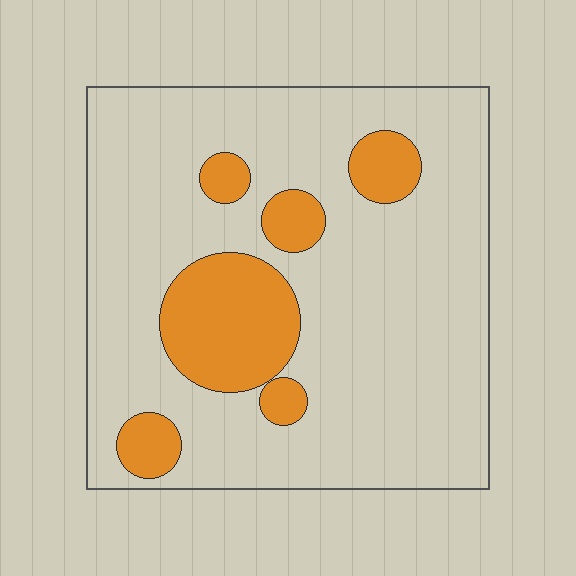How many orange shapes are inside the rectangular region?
6.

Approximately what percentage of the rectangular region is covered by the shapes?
Approximately 20%.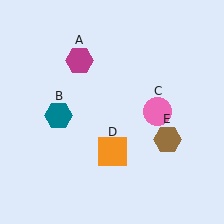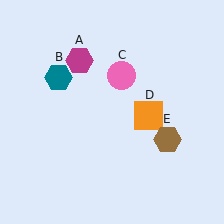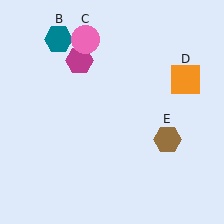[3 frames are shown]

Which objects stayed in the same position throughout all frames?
Magenta hexagon (object A) and brown hexagon (object E) remained stationary.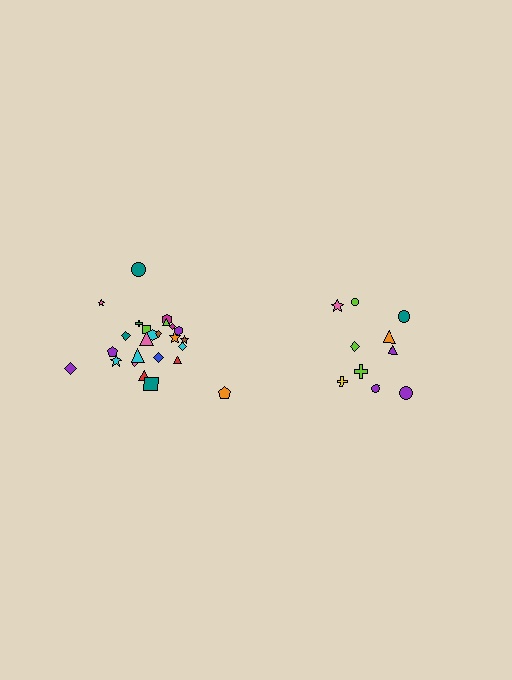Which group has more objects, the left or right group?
The left group.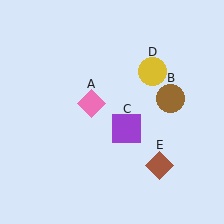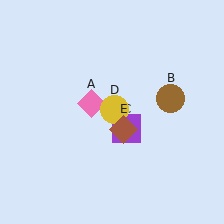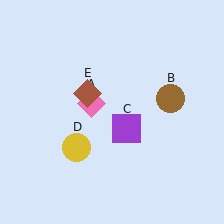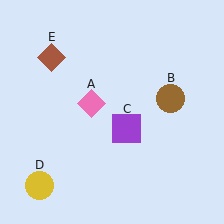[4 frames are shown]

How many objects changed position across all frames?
2 objects changed position: yellow circle (object D), brown diamond (object E).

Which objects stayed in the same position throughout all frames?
Pink diamond (object A) and brown circle (object B) and purple square (object C) remained stationary.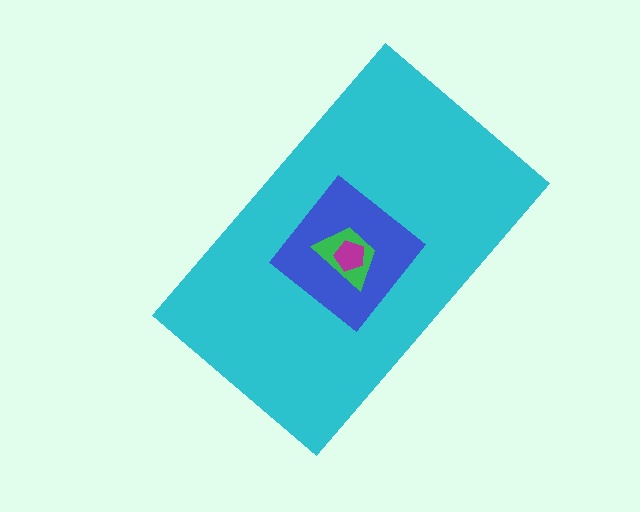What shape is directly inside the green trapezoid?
The magenta pentagon.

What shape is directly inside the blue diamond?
The green trapezoid.